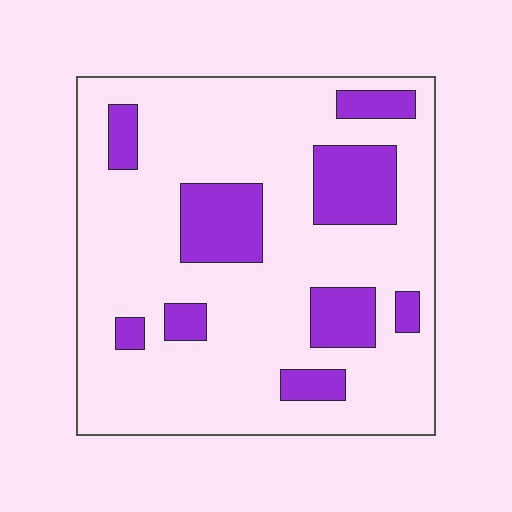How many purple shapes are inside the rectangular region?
9.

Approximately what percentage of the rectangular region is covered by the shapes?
Approximately 20%.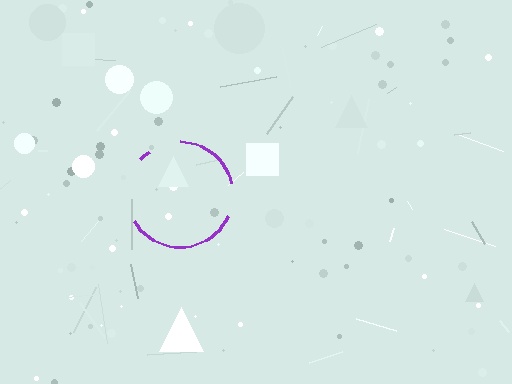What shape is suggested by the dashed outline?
The dashed outline suggests a circle.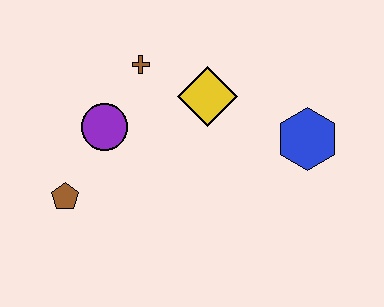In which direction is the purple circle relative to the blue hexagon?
The purple circle is to the left of the blue hexagon.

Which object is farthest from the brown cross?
The blue hexagon is farthest from the brown cross.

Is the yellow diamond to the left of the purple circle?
No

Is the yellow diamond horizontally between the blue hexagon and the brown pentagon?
Yes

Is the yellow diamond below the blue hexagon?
No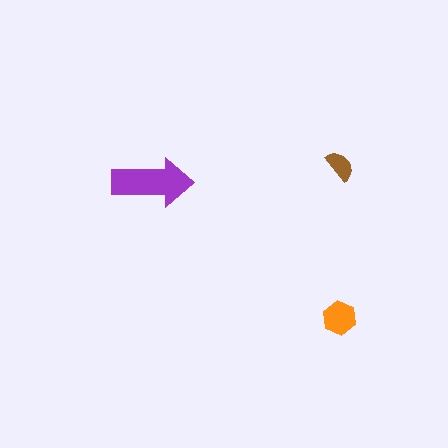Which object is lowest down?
The orange hexagon is bottommost.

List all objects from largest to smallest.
The purple arrow, the orange hexagon, the brown semicircle.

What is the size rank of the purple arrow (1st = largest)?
1st.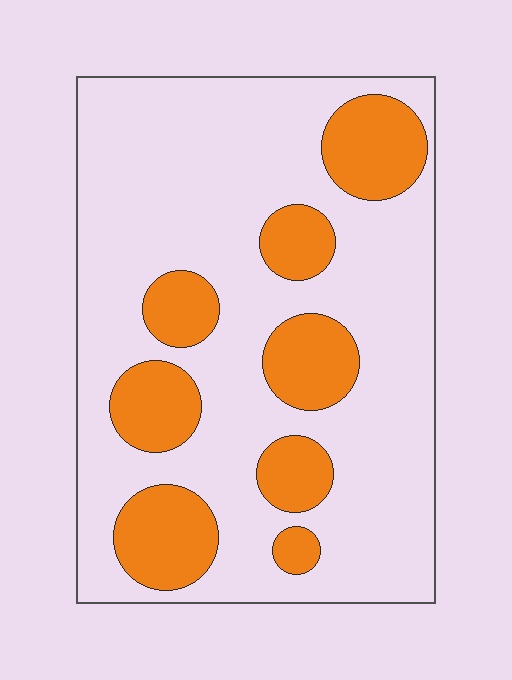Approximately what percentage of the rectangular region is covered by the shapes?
Approximately 25%.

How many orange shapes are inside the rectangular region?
8.